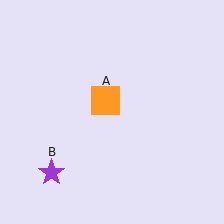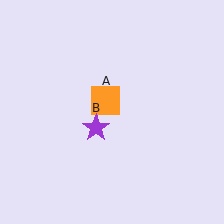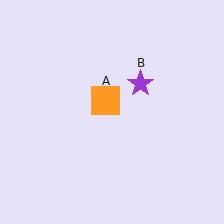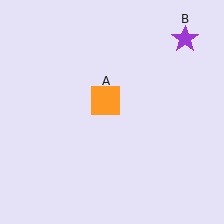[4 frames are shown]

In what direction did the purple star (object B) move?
The purple star (object B) moved up and to the right.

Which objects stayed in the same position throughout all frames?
Orange square (object A) remained stationary.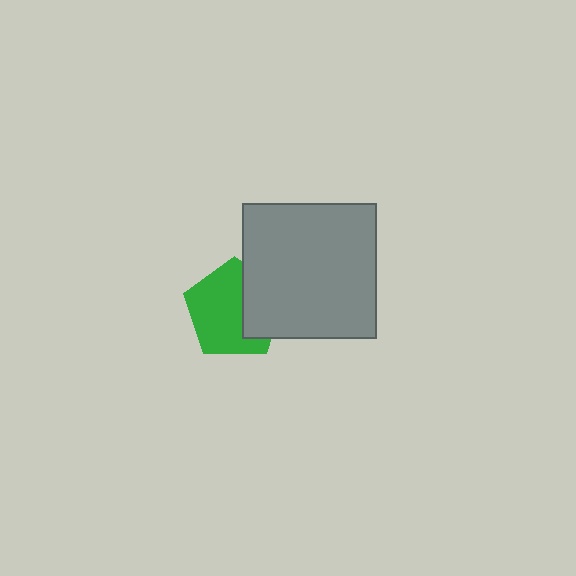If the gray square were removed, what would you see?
You would see the complete green pentagon.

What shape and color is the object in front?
The object in front is a gray square.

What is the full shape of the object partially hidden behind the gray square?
The partially hidden object is a green pentagon.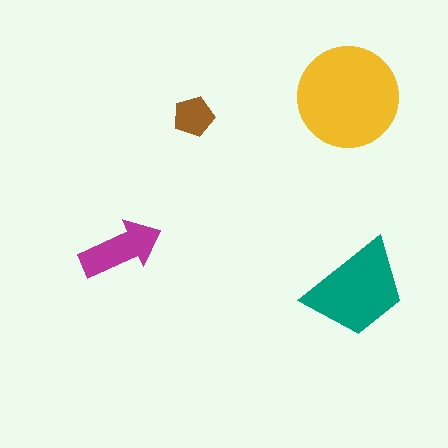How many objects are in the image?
There are 4 objects in the image.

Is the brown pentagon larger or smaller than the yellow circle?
Smaller.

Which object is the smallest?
The brown pentagon.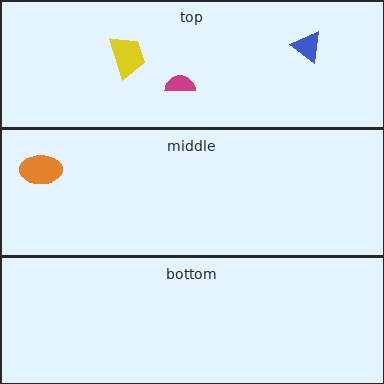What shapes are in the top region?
The yellow trapezoid, the magenta semicircle, the blue triangle.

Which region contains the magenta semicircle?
The top region.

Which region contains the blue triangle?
The top region.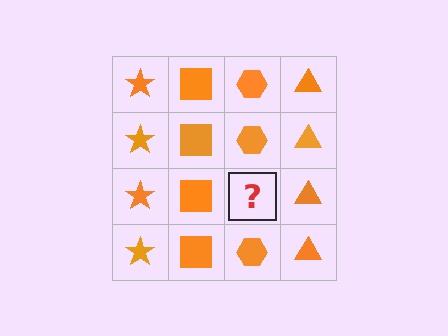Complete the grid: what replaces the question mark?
The question mark should be replaced with an orange hexagon.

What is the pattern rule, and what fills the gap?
The rule is that each column has a consistent shape. The gap should be filled with an orange hexagon.